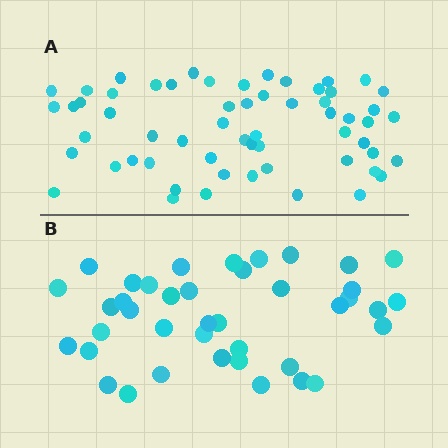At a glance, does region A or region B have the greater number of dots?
Region A (the top region) has more dots.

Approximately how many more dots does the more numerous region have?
Region A has approximately 20 more dots than region B.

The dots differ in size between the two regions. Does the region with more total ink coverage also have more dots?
No. Region B has more total ink coverage because its dots are larger, but region A actually contains more individual dots. Total area can be misleading — the number of items is what matters here.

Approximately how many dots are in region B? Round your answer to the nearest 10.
About 40 dots.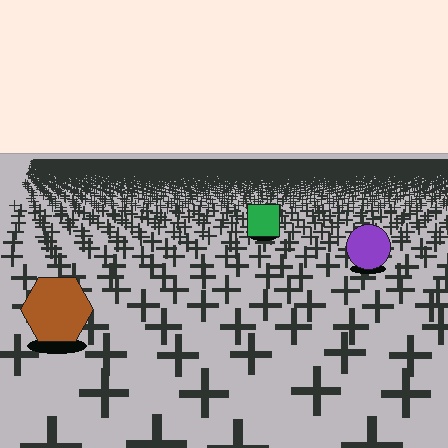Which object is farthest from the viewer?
The green square is farthest from the viewer. It appears smaller and the ground texture around it is denser.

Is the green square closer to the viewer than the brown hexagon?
No. The brown hexagon is closer — you can tell from the texture gradient: the ground texture is coarser near it.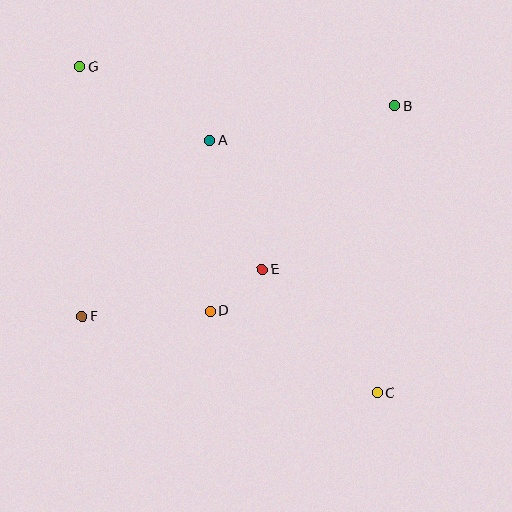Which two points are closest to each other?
Points D and E are closest to each other.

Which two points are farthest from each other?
Points C and G are farthest from each other.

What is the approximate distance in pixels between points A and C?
The distance between A and C is approximately 302 pixels.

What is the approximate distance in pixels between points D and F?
The distance between D and F is approximately 128 pixels.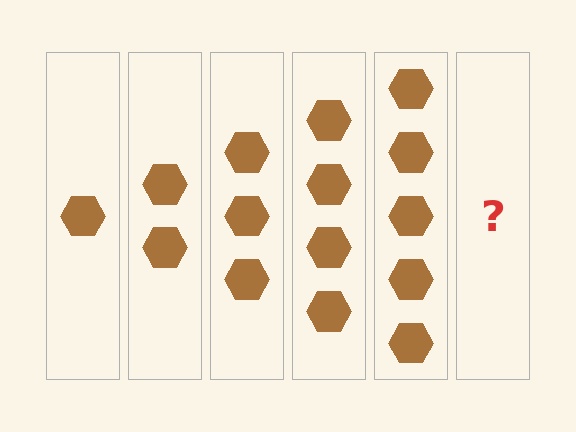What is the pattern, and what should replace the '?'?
The pattern is that each step adds one more hexagon. The '?' should be 6 hexagons.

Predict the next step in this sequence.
The next step is 6 hexagons.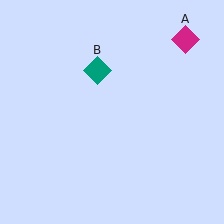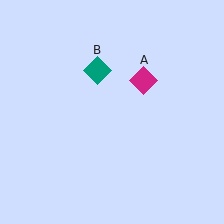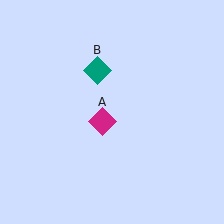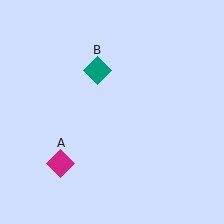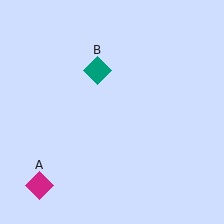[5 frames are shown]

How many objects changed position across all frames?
1 object changed position: magenta diamond (object A).